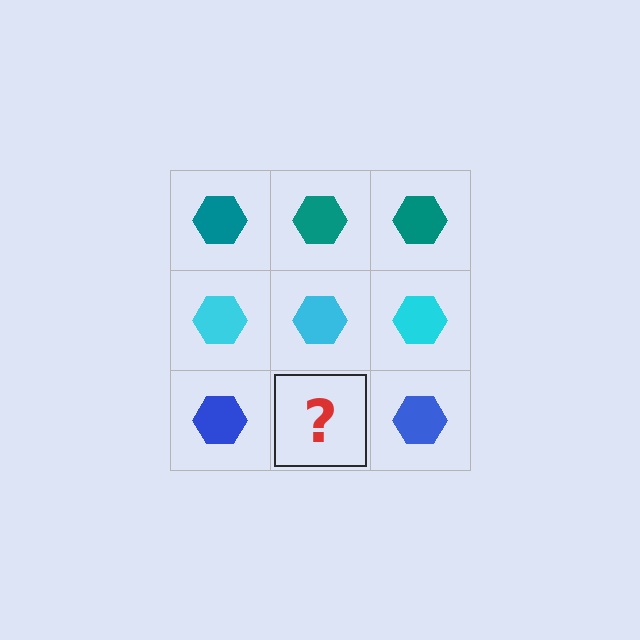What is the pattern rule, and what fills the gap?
The rule is that each row has a consistent color. The gap should be filled with a blue hexagon.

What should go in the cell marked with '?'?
The missing cell should contain a blue hexagon.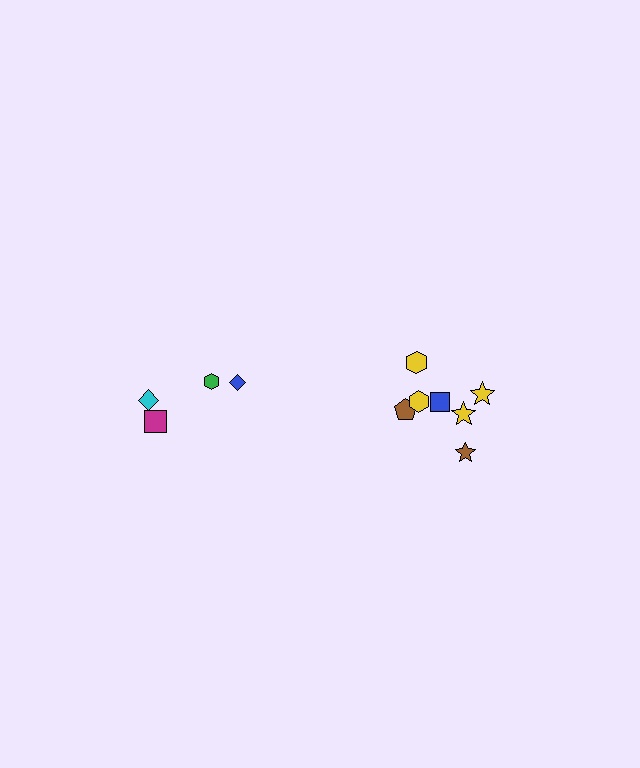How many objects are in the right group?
There are 7 objects.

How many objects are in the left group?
There are 4 objects.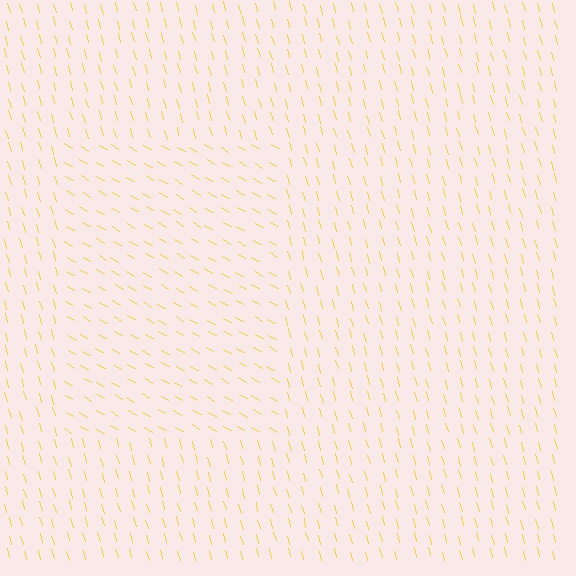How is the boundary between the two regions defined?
The boundary is defined purely by a change in line orientation (approximately 45 degrees difference). All lines are the same color and thickness.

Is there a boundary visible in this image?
Yes, there is a texture boundary formed by a change in line orientation.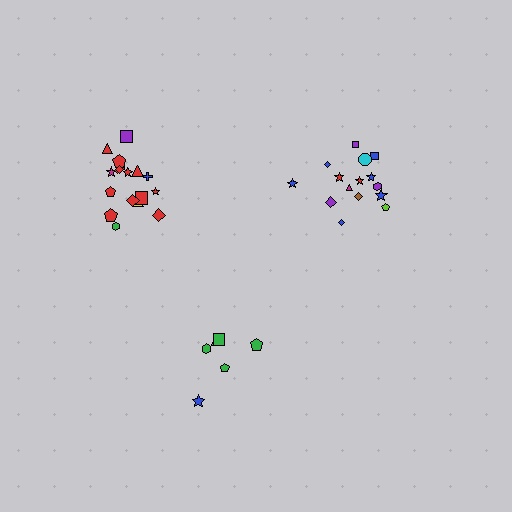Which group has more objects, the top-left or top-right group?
The top-left group.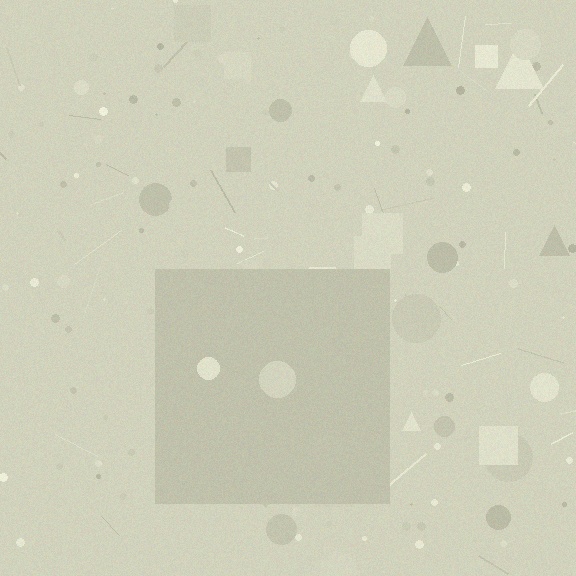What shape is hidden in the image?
A square is hidden in the image.